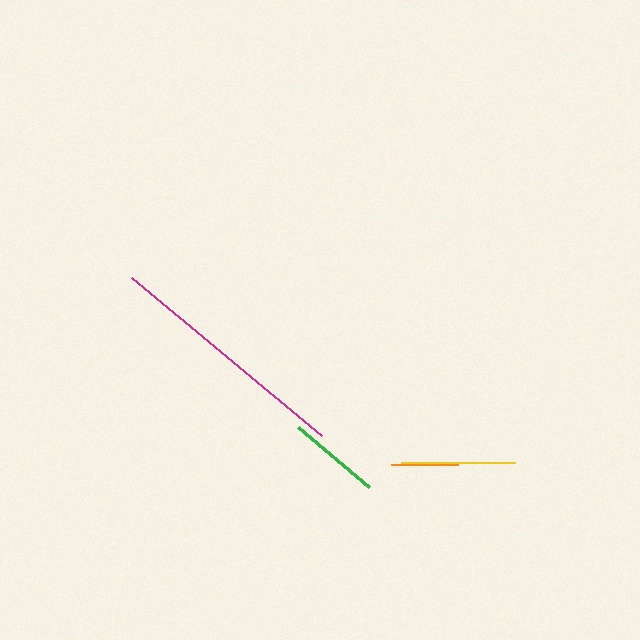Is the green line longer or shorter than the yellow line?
The yellow line is longer than the green line.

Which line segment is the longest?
The magenta line is the longest at approximately 247 pixels.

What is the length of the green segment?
The green segment is approximately 94 pixels long.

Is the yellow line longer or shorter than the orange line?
The yellow line is longer than the orange line.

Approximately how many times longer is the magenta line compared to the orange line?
The magenta line is approximately 3.7 times the length of the orange line.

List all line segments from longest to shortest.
From longest to shortest: magenta, yellow, green, orange.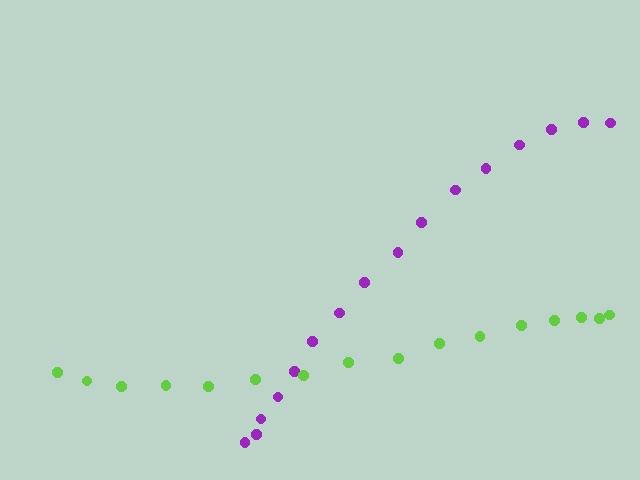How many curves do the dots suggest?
There are 2 distinct paths.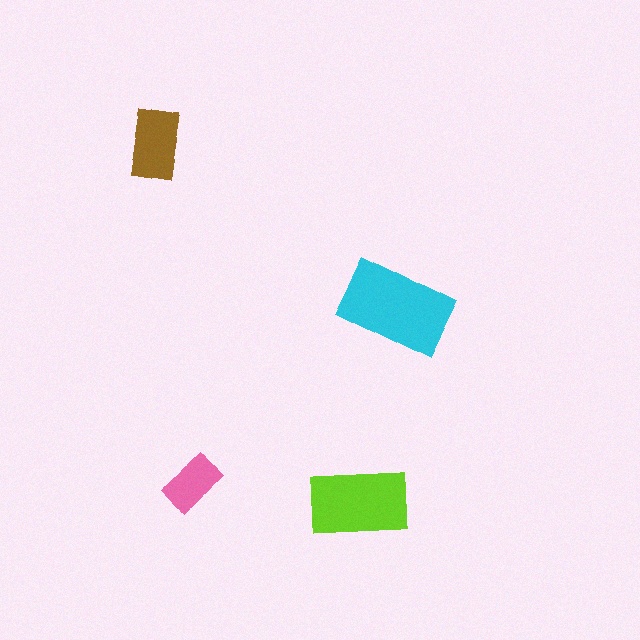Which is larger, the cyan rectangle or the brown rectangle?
The cyan one.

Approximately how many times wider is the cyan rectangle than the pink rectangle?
About 2 times wider.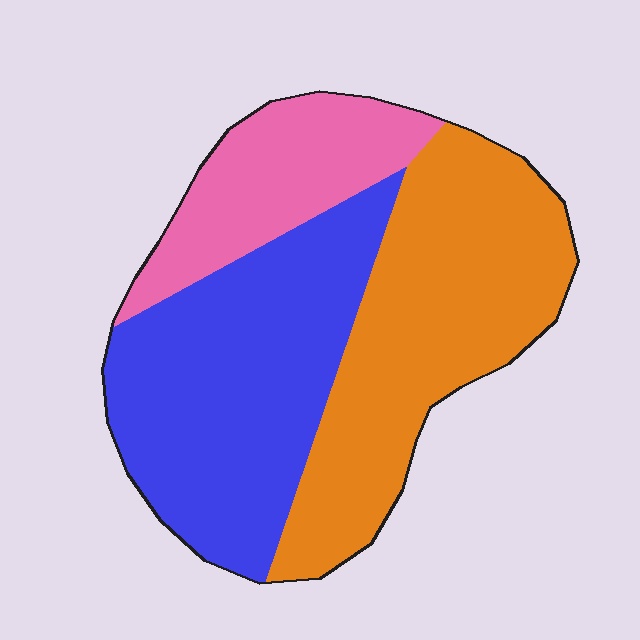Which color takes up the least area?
Pink, at roughly 20%.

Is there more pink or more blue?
Blue.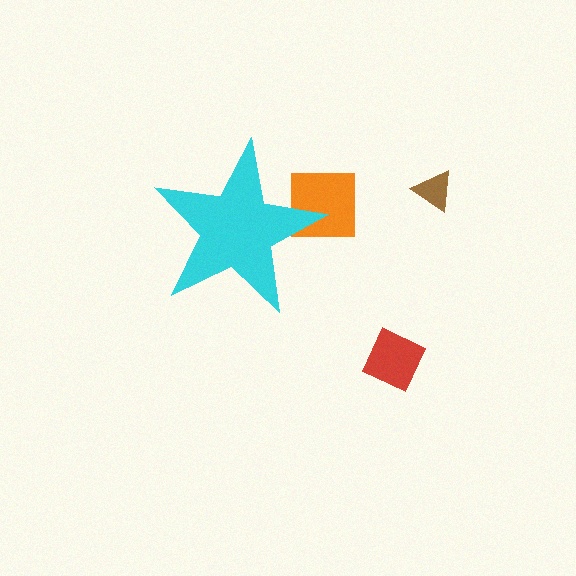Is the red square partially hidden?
No, the red square is fully visible.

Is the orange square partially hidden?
Yes, the orange square is partially hidden behind the cyan star.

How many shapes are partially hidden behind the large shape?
1 shape is partially hidden.